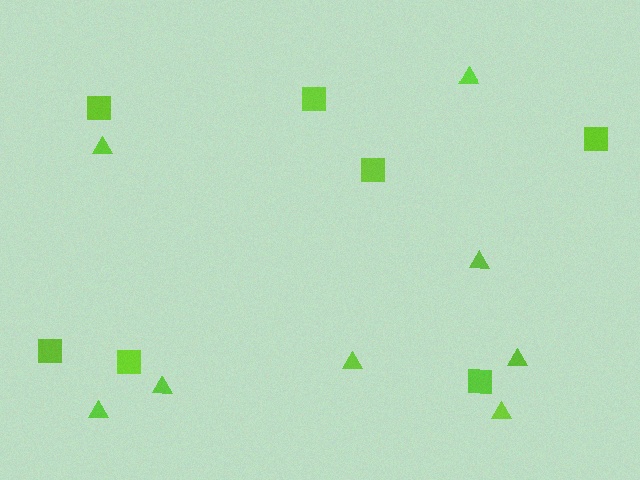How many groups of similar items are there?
There are 2 groups: one group of squares (7) and one group of triangles (8).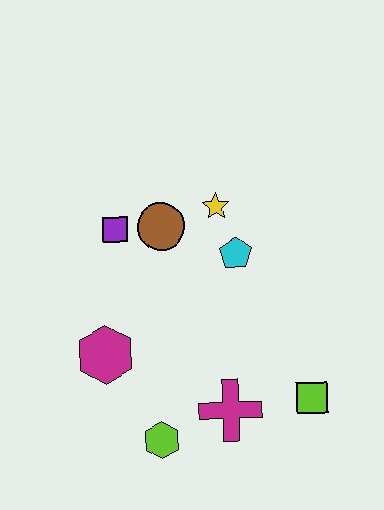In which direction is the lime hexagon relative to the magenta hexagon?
The lime hexagon is below the magenta hexagon.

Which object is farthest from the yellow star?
The lime hexagon is farthest from the yellow star.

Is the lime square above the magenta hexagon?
No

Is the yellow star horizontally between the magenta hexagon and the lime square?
Yes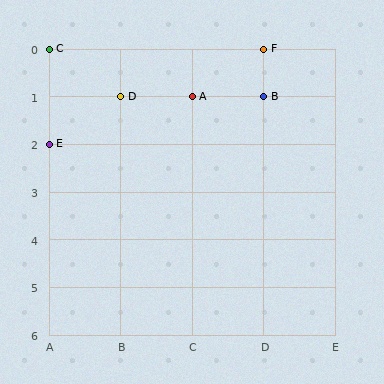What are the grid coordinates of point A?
Point A is at grid coordinates (C, 1).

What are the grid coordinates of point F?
Point F is at grid coordinates (D, 0).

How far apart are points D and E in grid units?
Points D and E are 1 column and 1 row apart (about 1.4 grid units diagonally).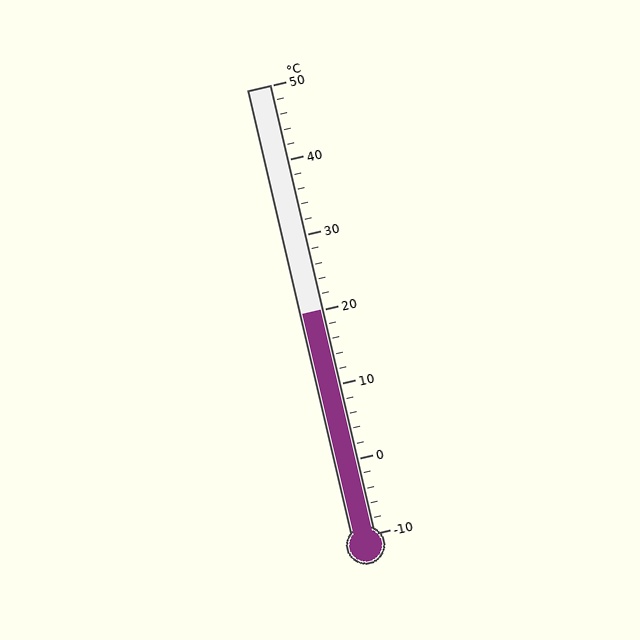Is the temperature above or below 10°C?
The temperature is above 10°C.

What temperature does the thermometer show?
The thermometer shows approximately 20°C.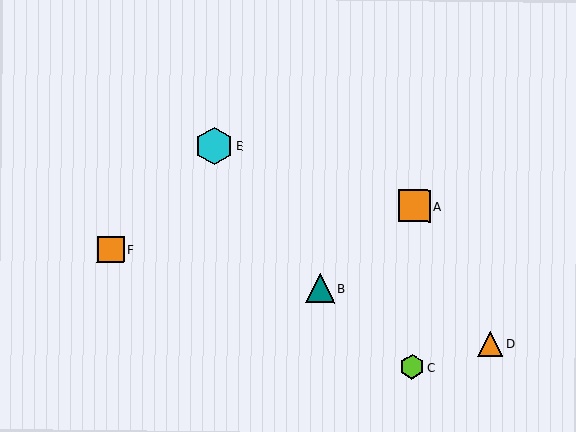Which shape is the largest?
The cyan hexagon (labeled E) is the largest.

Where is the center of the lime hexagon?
The center of the lime hexagon is at (412, 367).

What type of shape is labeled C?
Shape C is a lime hexagon.